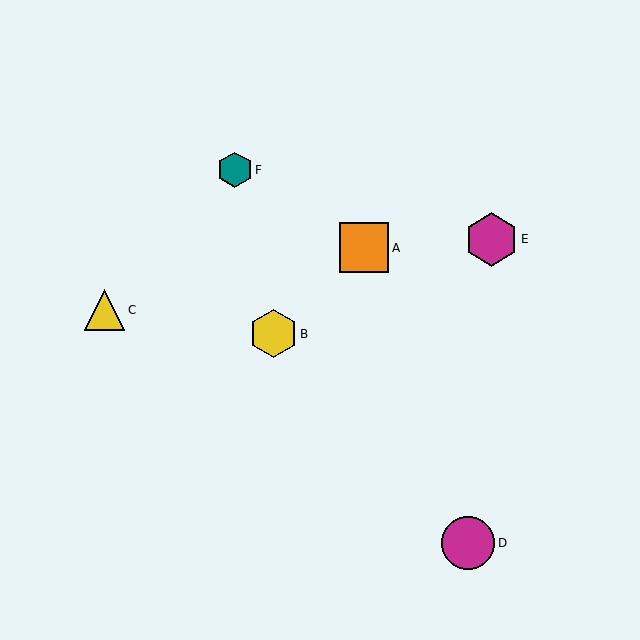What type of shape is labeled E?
Shape E is a magenta hexagon.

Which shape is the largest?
The magenta hexagon (labeled E) is the largest.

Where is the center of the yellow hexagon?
The center of the yellow hexagon is at (274, 334).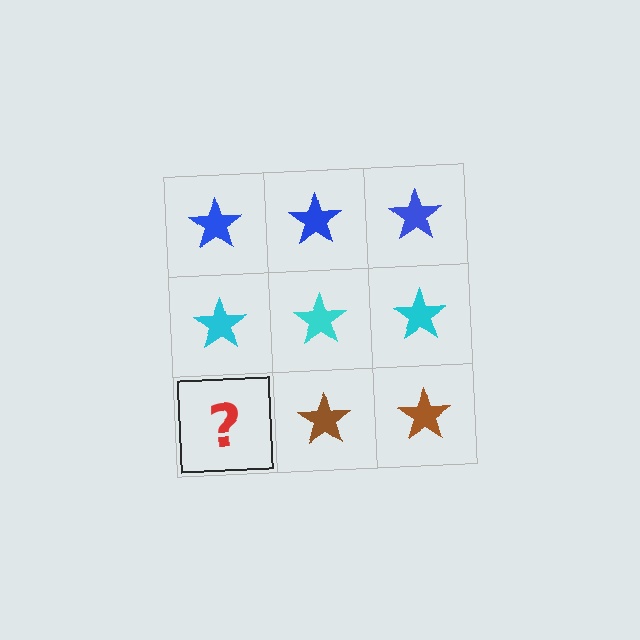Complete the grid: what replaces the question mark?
The question mark should be replaced with a brown star.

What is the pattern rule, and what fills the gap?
The rule is that each row has a consistent color. The gap should be filled with a brown star.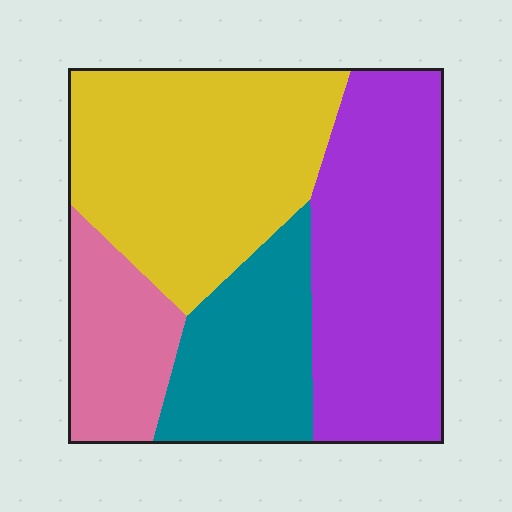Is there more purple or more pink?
Purple.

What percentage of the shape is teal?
Teal covers 18% of the shape.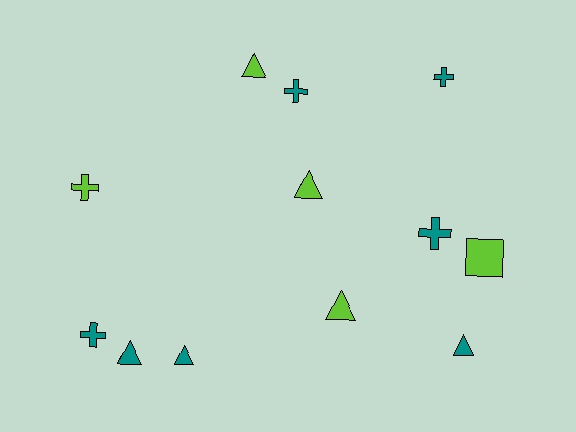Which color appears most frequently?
Teal, with 7 objects.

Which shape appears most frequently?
Triangle, with 6 objects.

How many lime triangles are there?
There are 3 lime triangles.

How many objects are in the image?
There are 12 objects.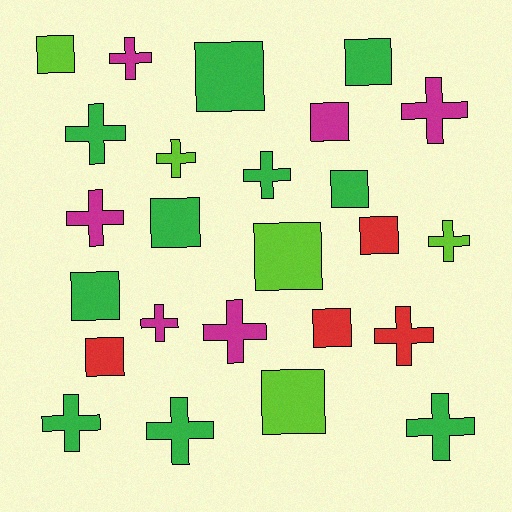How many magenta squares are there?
There is 1 magenta square.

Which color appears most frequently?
Green, with 10 objects.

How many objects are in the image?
There are 25 objects.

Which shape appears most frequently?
Cross, with 13 objects.